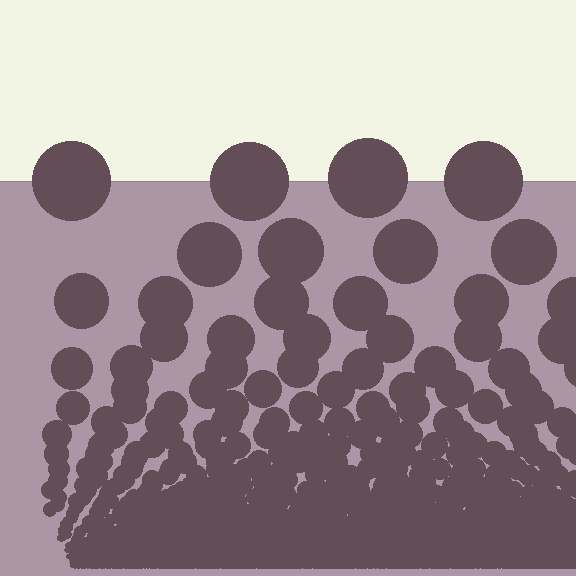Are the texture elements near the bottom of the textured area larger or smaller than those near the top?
Smaller. The gradient is inverted — elements near the bottom are smaller and denser.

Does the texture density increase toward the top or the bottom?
Density increases toward the bottom.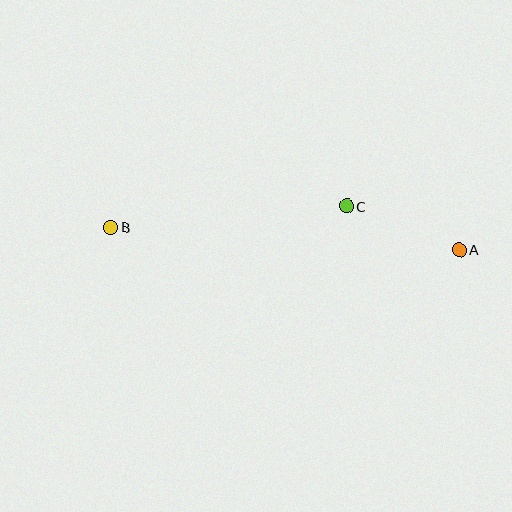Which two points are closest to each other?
Points A and C are closest to each other.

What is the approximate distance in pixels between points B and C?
The distance between B and C is approximately 237 pixels.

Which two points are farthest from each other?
Points A and B are farthest from each other.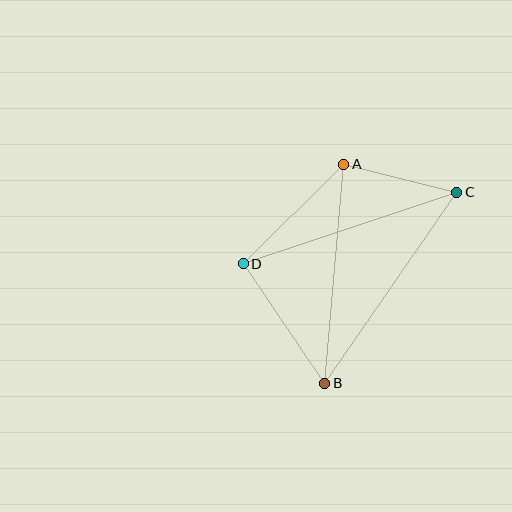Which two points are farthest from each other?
Points B and C are farthest from each other.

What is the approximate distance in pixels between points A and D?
The distance between A and D is approximately 141 pixels.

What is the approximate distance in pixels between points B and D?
The distance between B and D is approximately 145 pixels.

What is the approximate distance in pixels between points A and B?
The distance between A and B is approximately 220 pixels.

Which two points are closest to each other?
Points A and C are closest to each other.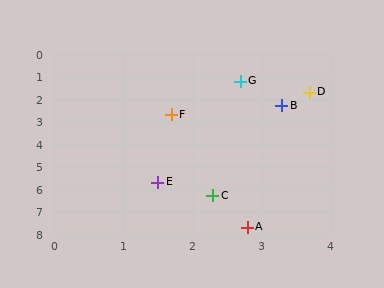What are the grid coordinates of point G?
Point G is at approximately (2.7, 1.2).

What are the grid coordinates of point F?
Point F is at approximately (1.7, 2.7).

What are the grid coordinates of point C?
Point C is at approximately (2.3, 6.3).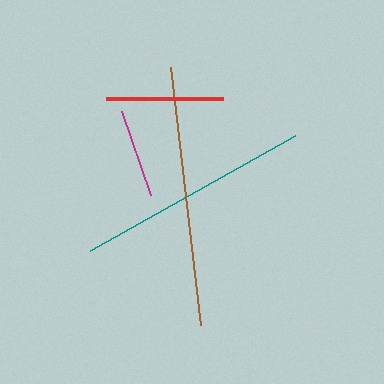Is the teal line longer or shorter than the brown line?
The brown line is longer than the teal line.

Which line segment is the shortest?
The magenta line is the shortest at approximately 89 pixels.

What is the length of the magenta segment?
The magenta segment is approximately 89 pixels long.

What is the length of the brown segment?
The brown segment is approximately 260 pixels long.